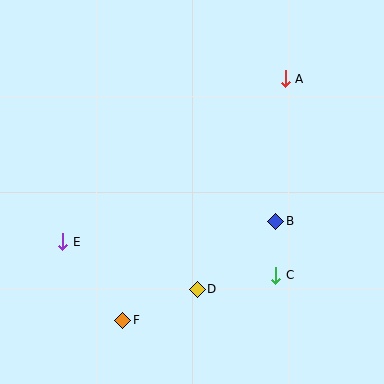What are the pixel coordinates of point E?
Point E is at (63, 242).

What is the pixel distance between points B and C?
The distance between B and C is 54 pixels.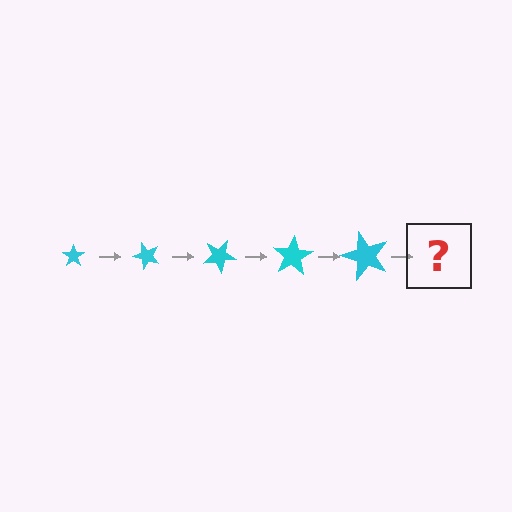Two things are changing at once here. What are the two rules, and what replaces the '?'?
The two rules are that the star grows larger each step and it rotates 50 degrees each step. The '?' should be a star, larger than the previous one and rotated 250 degrees from the start.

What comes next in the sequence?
The next element should be a star, larger than the previous one and rotated 250 degrees from the start.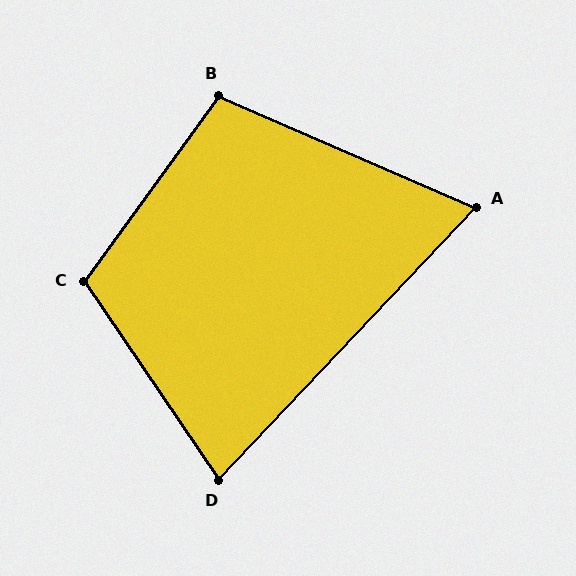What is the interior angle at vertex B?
Approximately 102 degrees (obtuse).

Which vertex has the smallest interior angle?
A, at approximately 70 degrees.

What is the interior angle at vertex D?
Approximately 78 degrees (acute).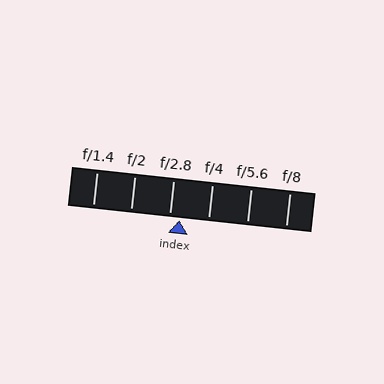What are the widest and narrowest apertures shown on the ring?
The widest aperture shown is f/1.4 and the narrowest is f/8.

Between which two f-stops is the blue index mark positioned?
The index mark is between f/2.8 and f/4.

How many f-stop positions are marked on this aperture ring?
There are 6 f-stop positions marked.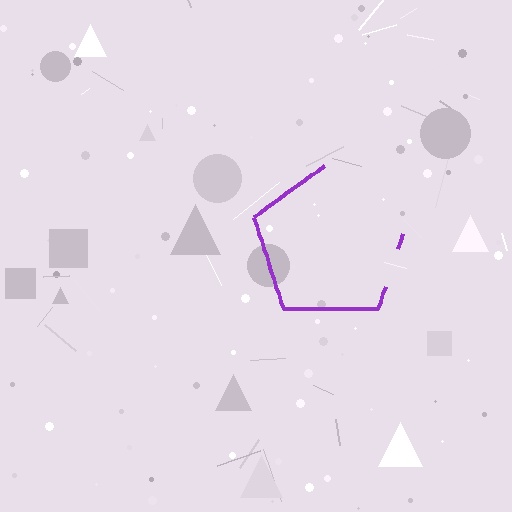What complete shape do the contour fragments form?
The contour fragments form a pentagon.